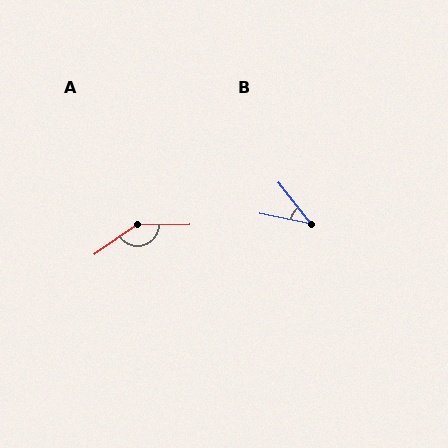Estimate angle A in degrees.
Approximately 146 degrees.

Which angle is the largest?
A, at approximately 146 degrees.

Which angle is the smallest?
B, at approximately 41 degrees.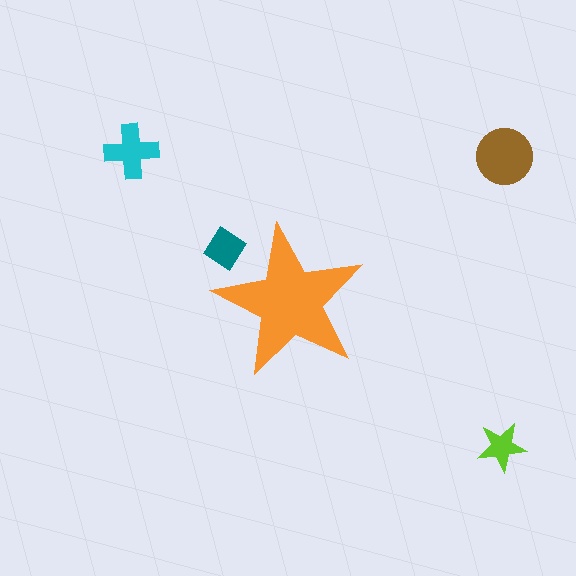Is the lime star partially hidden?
No, the lime star is fully visible.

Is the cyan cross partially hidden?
No, the cyan cross is fully visible.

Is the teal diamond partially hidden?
Yes, the teal diamond is partially hidden behind the orange star.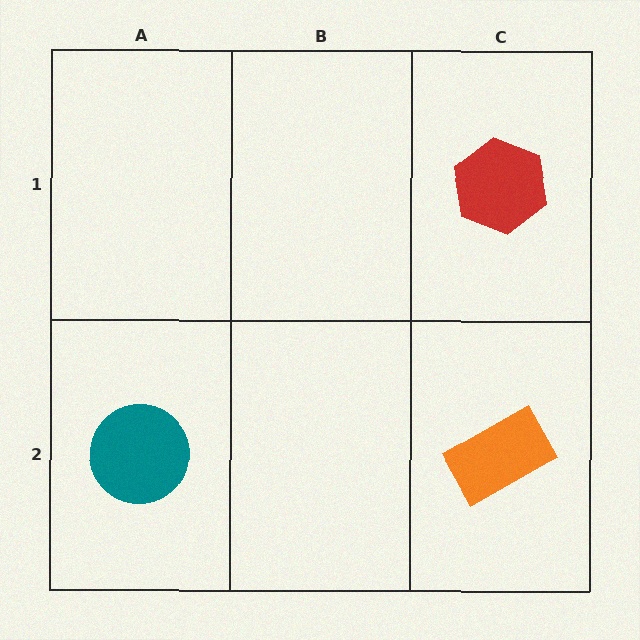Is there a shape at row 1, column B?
No, that cell is empty.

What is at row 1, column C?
A red hexagon.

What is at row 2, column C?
An orange rectangle.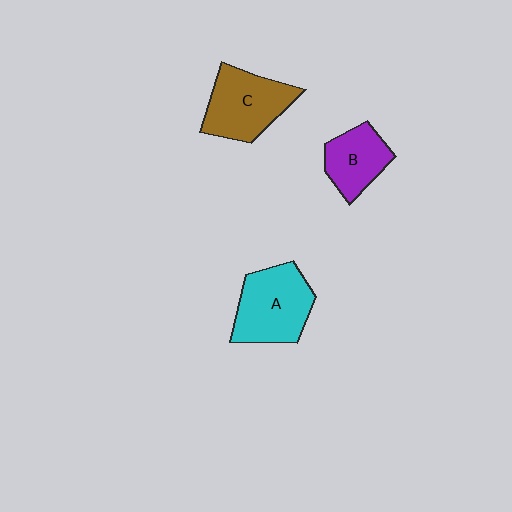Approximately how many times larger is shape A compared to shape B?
Approximately 1.4 times.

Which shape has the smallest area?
Shape B (purple).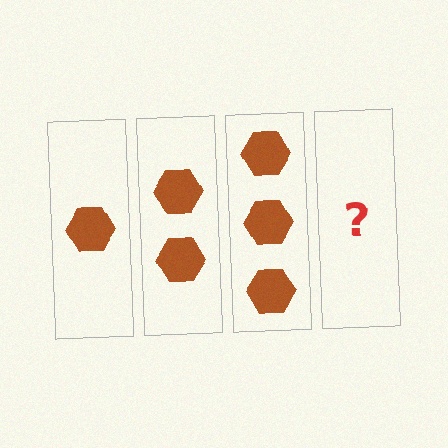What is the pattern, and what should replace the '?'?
The pattern is that each step adds one more hexagon. The '?' should be 4 hexagons.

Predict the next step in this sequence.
The next step is 4 hexagons.